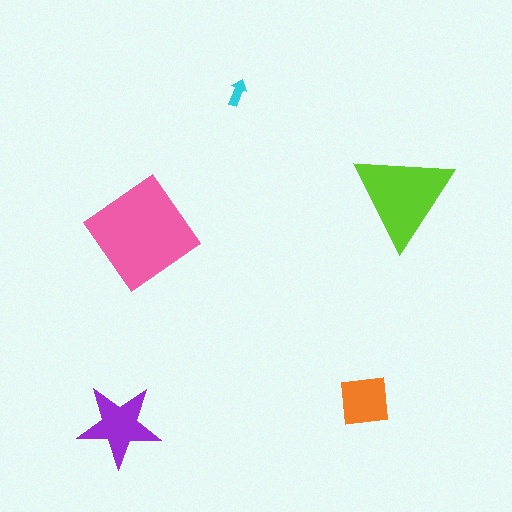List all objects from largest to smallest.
The pink diamond, the lime triangle, the purple star, the orange square, the cyan arrow.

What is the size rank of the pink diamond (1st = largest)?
1st.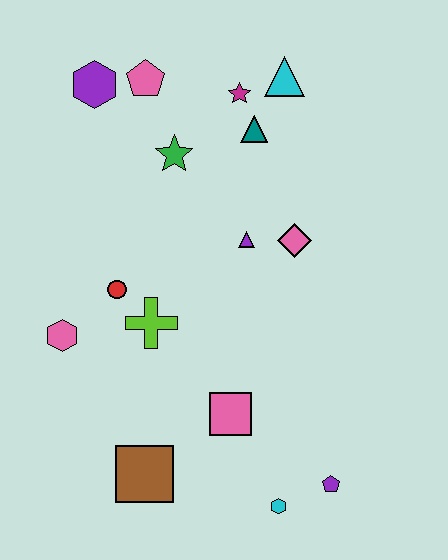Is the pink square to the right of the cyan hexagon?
No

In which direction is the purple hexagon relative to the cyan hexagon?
The purple hexagon is above the cyan hexagon.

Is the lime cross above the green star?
No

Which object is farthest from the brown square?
The cyan triangle is farthest from the brown square.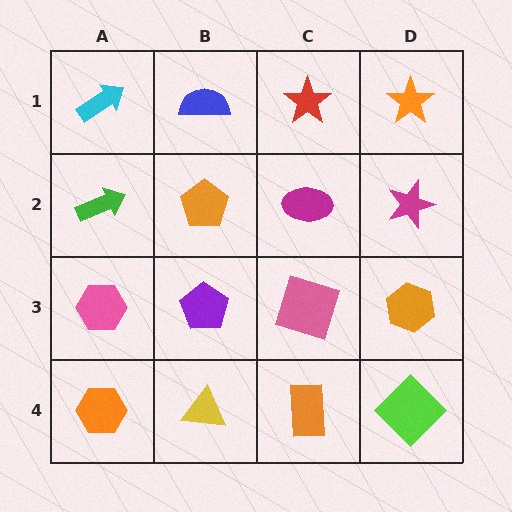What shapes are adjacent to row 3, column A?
A green arrow (row 2, column A), an orange hexagon (row 4, column A), a purple pentagon (row 3, column B).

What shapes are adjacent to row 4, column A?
A pink hexagon (row 3, column A), a yellow triangle (row 4, column B).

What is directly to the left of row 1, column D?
A red star.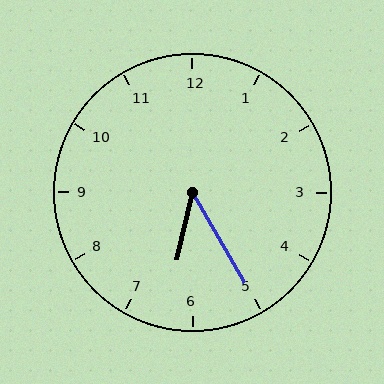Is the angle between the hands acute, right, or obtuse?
It is acute.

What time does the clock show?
6:25.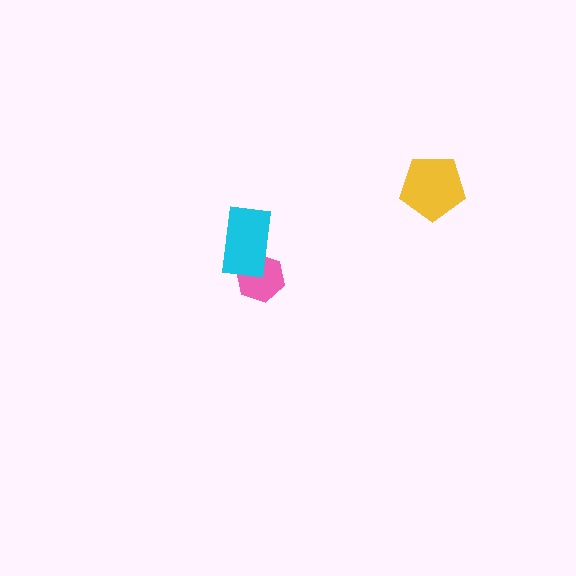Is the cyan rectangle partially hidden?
No, no other shape covers it.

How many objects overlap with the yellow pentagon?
0 objects overlap with the yellow pentagon.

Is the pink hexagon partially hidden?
Yes, it is partially covered by another shape.